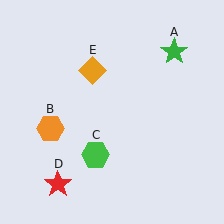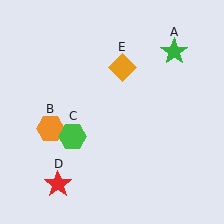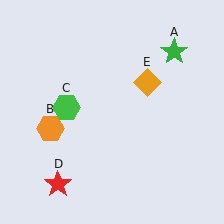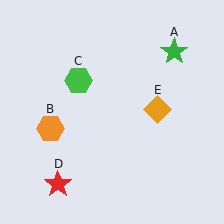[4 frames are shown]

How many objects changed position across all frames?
2 objects changed position: green hexagon (object C), orange diamond (object E).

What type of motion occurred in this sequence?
The green hexagon (object C), orange diamond (object E) rotated clockwise around the center of the scene.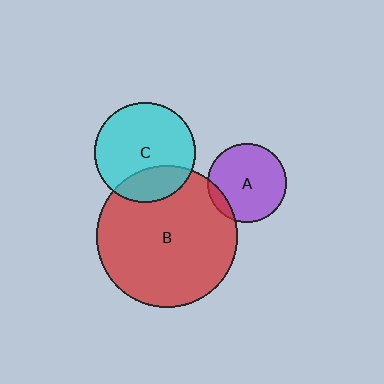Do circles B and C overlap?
Yes.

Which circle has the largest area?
Circle B (red).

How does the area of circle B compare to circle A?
Approximately 3.2 times.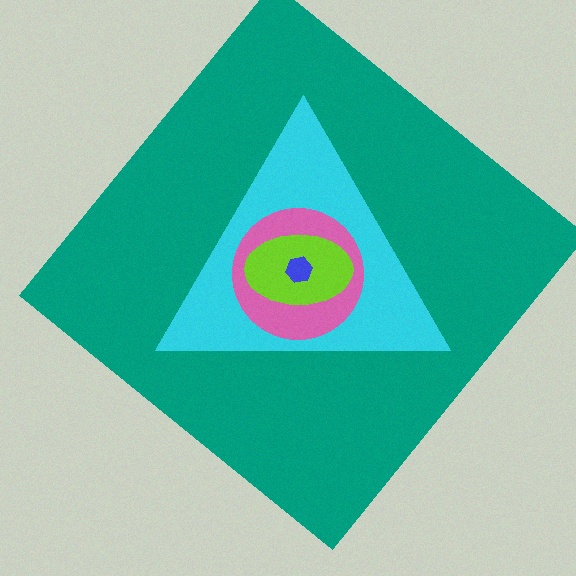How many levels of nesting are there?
5.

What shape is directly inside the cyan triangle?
The pink circle.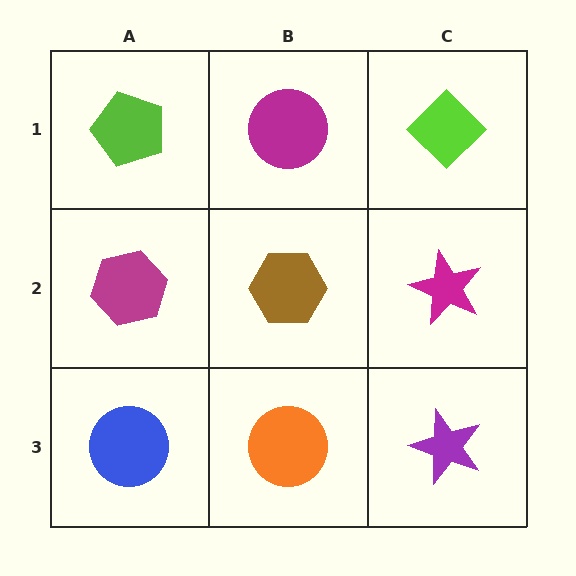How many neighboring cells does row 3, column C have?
2.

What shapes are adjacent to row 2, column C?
A lime diamond (row 1, column C), a purple star (row 3, column C), a brown hexagon (row 2, column B).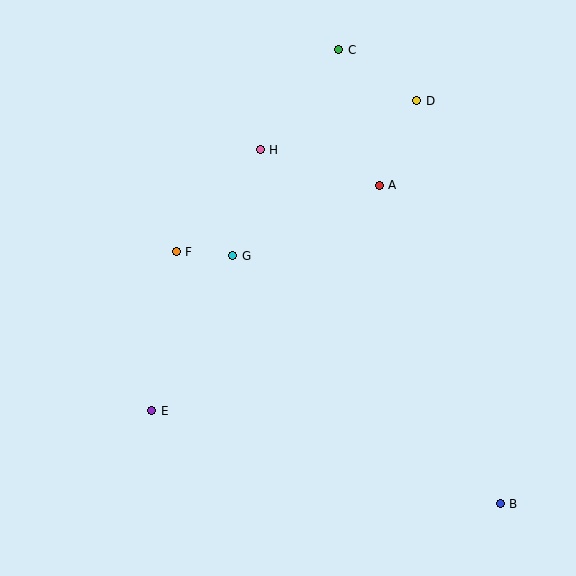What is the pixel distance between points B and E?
The distance between B and E is 361 pixels.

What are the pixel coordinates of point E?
Point E is at (152, 411).